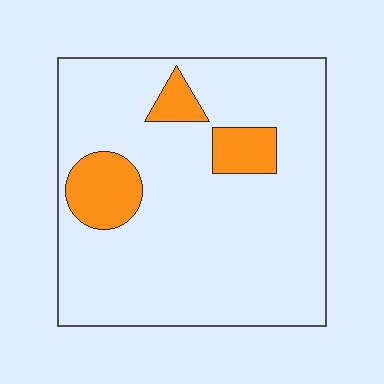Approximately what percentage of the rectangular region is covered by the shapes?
Approximately 15%.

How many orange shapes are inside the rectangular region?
3.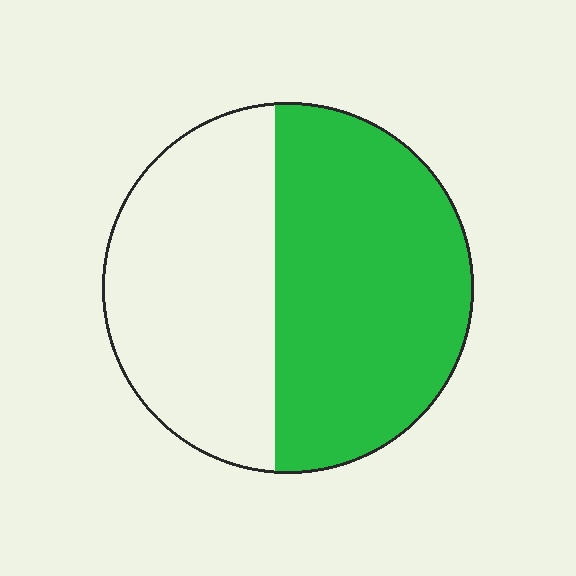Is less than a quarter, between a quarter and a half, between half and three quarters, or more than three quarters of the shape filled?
Between half and three quarters.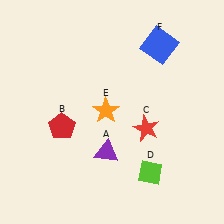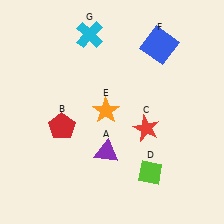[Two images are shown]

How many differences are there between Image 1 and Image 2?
There is 1 difference between the two images.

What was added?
A cyan cross (G) was added in Image 2.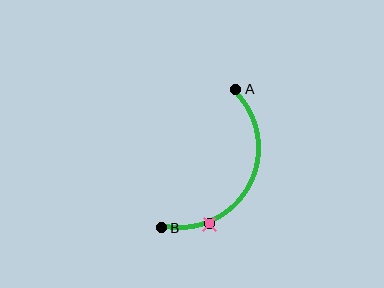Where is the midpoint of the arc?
The arc midpoint is the point on the curve farthest from the straight line joining A and B. It sits to the right of that line.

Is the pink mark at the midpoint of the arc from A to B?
No. The pink mark lies on the arc but is closer to endpoint B. The arc midpoint would be at the point on the curve equidistant along the arc from both A and B.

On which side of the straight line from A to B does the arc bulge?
The arc bulges to the right of the straight line connecting A and B.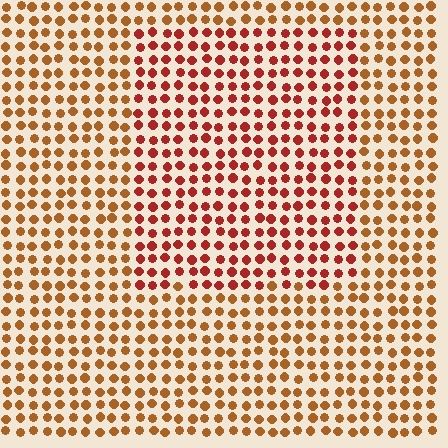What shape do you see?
I see a rectangle.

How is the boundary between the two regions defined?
The boundary is defined purely by a slight shift in hue (about 28 degrees). Spacing, size, and orientation are identical on both sides.